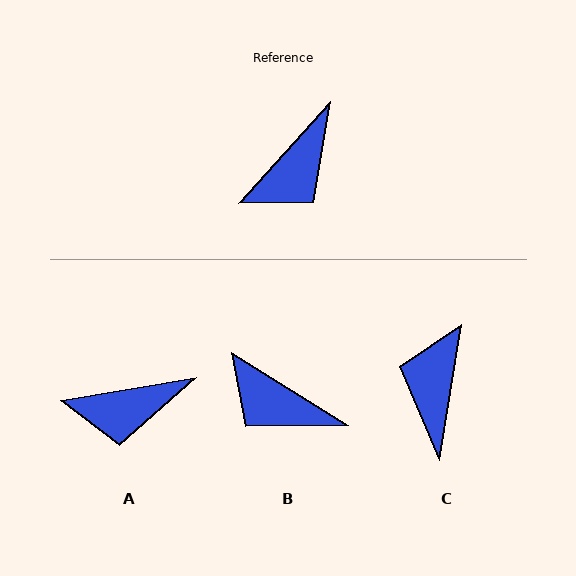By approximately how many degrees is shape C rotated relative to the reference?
Approximately 147 degrees clockwise.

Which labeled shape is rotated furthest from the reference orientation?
C, about 147 degrees away.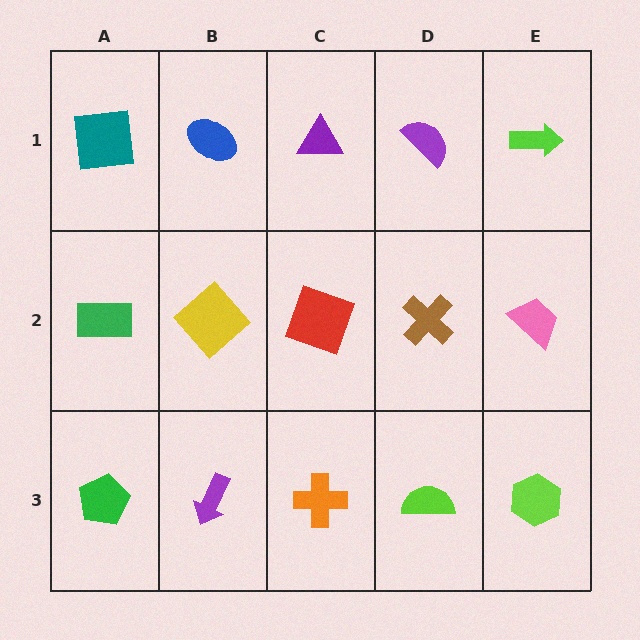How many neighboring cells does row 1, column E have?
2.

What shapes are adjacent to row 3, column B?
A yellow diamond (row 2, column B), a green pentagon (row 3, column A), an orange cross (row 3, column C).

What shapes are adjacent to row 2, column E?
A lime arrow (row 1, column E), a lime hexagon (row 3, column E), a brown cross (row 2, column D).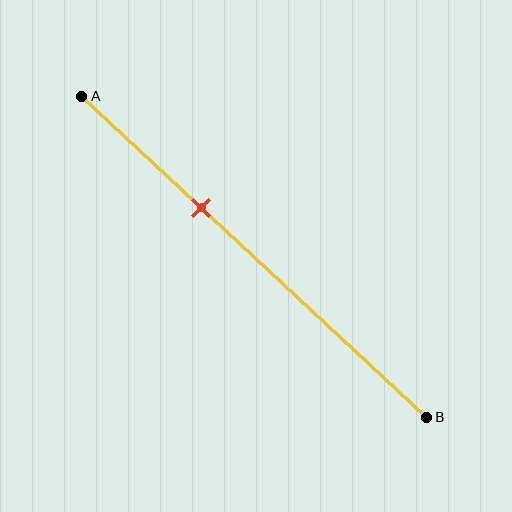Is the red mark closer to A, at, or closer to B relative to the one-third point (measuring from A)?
The red mark is approximately at the one-third point of segment AB.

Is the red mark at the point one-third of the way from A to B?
Yes, the mark is approximately at the one-third point.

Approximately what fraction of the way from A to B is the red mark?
The red mark is approximately 35% of the way from A to B.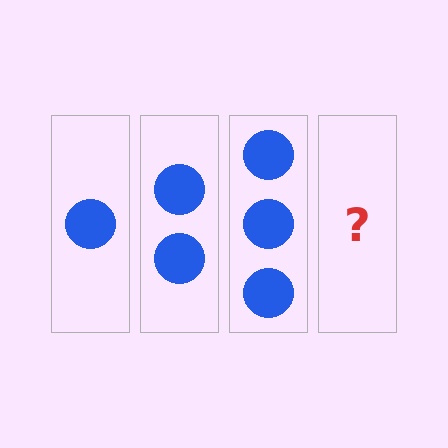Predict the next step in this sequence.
The next step is 4 circles.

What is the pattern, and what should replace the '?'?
The pattern is that each step adds one more circle. The '?' should be 4 circles.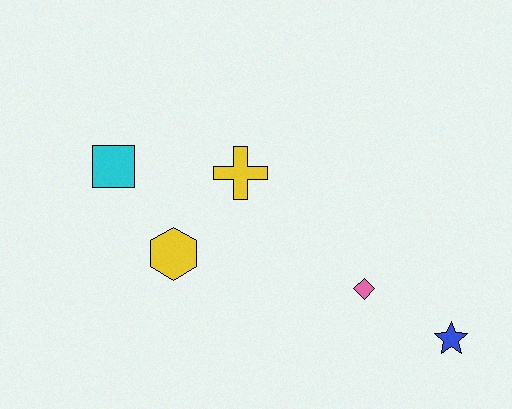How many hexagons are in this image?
There is 1 hexagon.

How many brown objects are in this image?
There are no brown objects.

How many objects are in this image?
There are 5 objects.